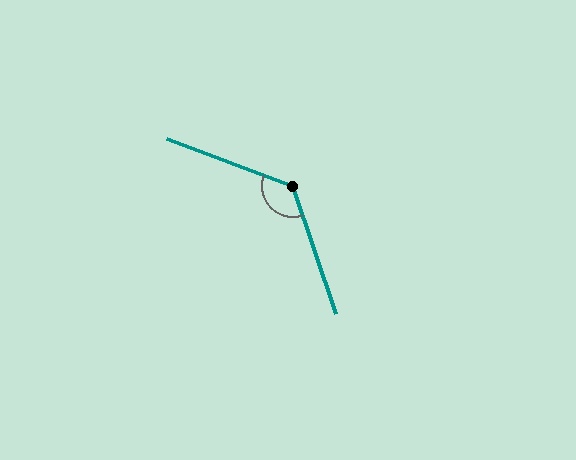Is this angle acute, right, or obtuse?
It is obtuse.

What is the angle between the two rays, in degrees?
Approximately 129 degrees.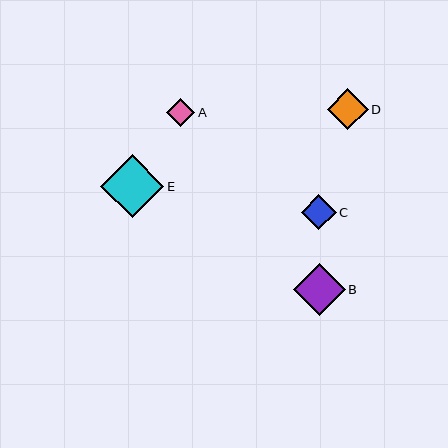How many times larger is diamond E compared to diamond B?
Diamond E is approximately 1.2 times the size of diamond B.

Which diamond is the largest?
Diamond E is the largest with a size of approximately 63 pixels.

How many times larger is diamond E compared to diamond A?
Diamond E is approximately 2.3 times the size of diamond A.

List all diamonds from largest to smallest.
From largest to smallest: E, B, D, C, A.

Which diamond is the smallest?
Diamond A is the smallest with a size of approximately 28 pixels.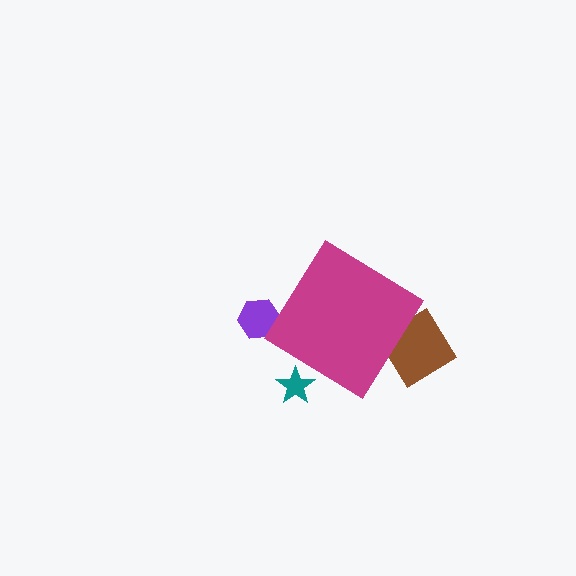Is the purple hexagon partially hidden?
Yes, the purple hexagon is partially hidden behind the magenta diamond.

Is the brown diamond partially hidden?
Yes, the brown diamond is partially hidden behind the magenta diamond.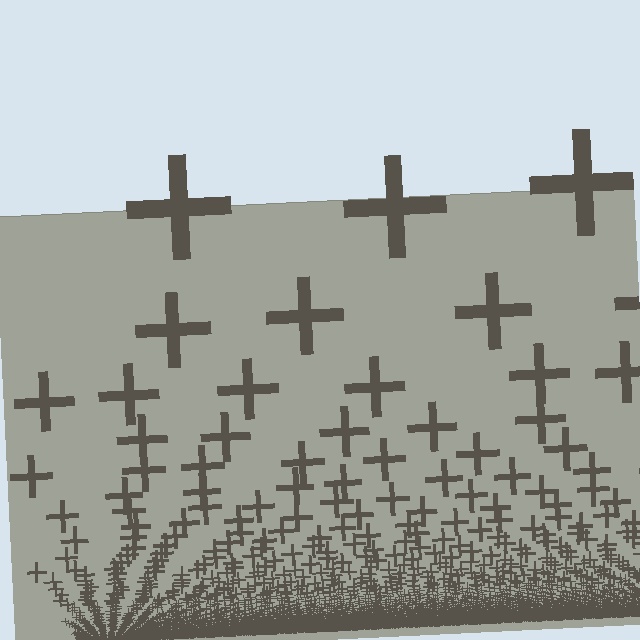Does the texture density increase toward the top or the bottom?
Density increases toward the bottom.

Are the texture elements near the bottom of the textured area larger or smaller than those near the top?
Smaller. The gradient is inverted — elements near the bottom are smaller and denser.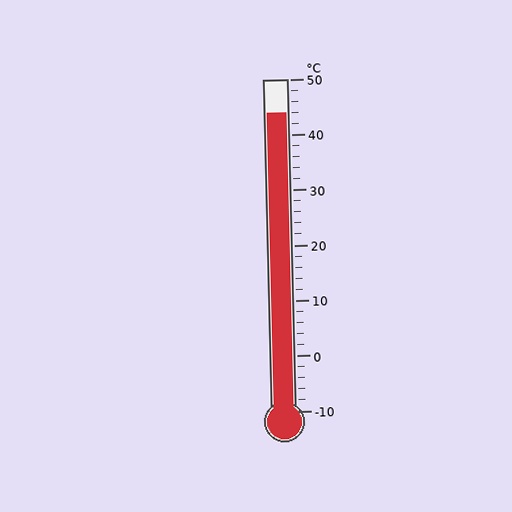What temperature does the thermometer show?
The thermometer shows approximately 44°C.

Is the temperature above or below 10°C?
The temperature is above 10°C.